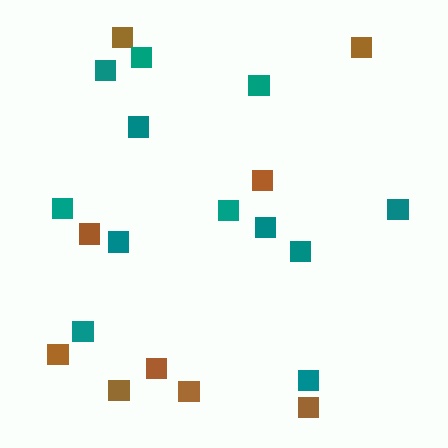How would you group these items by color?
There are 2 groups: one group of brown squares (9) and one group of teal squares (12).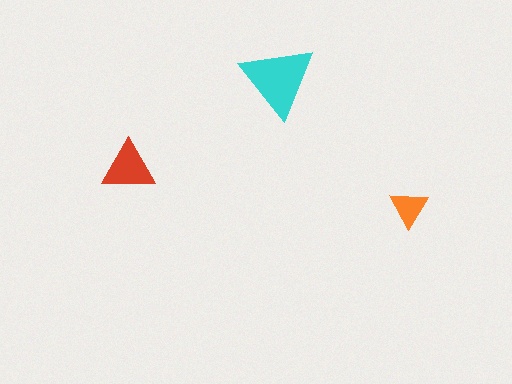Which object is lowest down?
The orange triangle is bottommost.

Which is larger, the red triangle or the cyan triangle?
The cyan one.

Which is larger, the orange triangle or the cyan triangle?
The cyan one.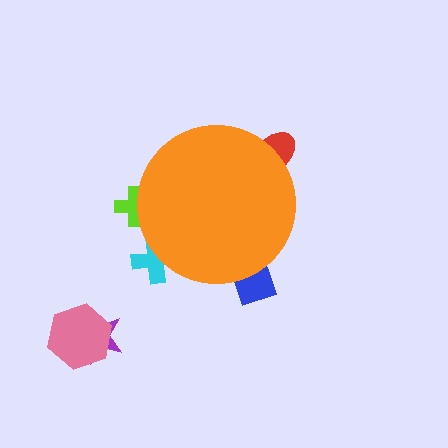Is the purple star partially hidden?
No, the purple star is fully visible.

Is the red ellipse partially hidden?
Yes, the red ellipse is partially hidden behind the orange circle.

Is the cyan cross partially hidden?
Yes, the cyan cross is partially hidden behind the orange circle.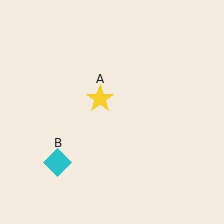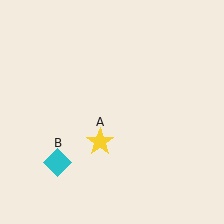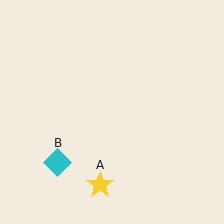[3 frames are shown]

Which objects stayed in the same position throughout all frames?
Cyan diamond (object B) remained stationary.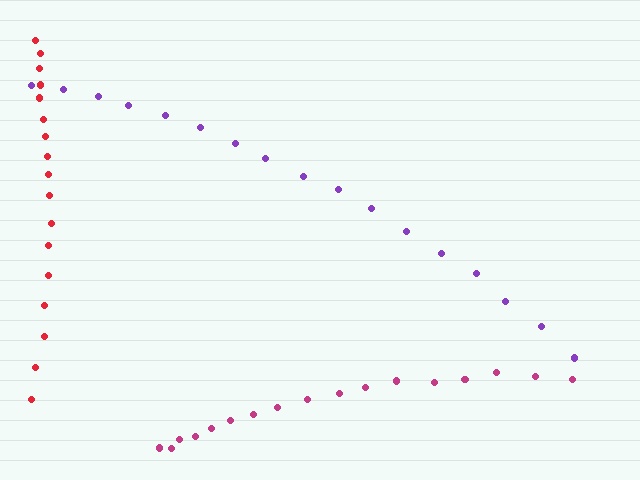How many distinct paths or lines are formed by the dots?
There are 3 distinct paths.